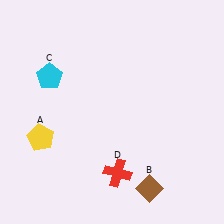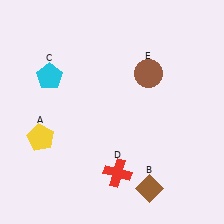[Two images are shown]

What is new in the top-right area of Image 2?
A brown circle (E) was added in the top-right area of Image 2.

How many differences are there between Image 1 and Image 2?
There is 1 difference between the two images.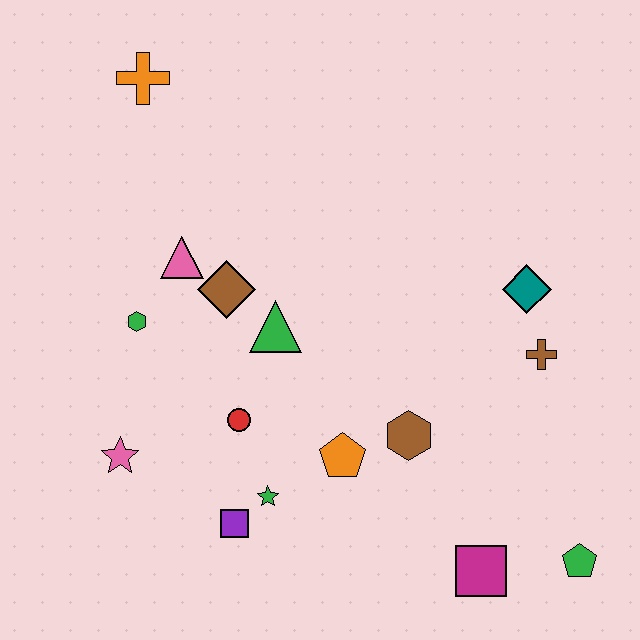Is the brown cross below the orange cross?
Yes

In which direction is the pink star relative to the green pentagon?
The pink star is to the left of the green pentagon.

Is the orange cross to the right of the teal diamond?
No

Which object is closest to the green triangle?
The brown diamond is closest to the green triangle.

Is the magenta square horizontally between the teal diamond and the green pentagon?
No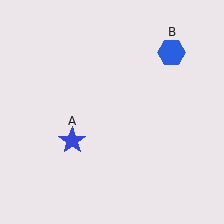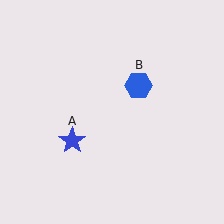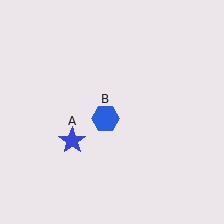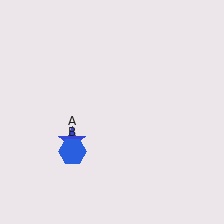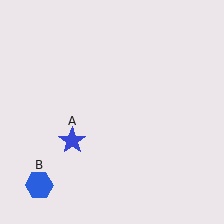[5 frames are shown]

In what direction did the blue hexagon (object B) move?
The blue hexagon (object B) moved down and to the left.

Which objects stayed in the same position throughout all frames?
Blue star (object A) remained stationary.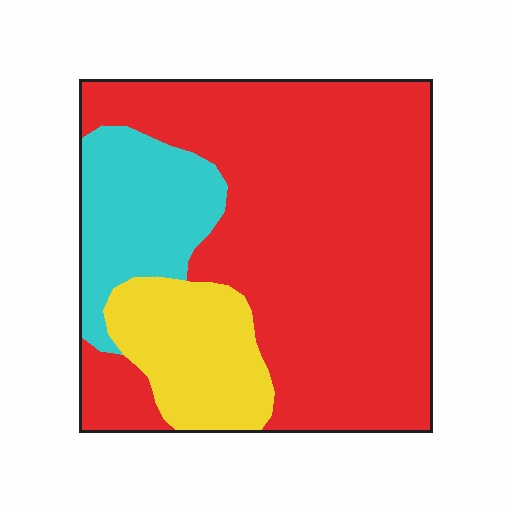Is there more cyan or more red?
Red.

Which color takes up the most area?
Red, at roughly 70%.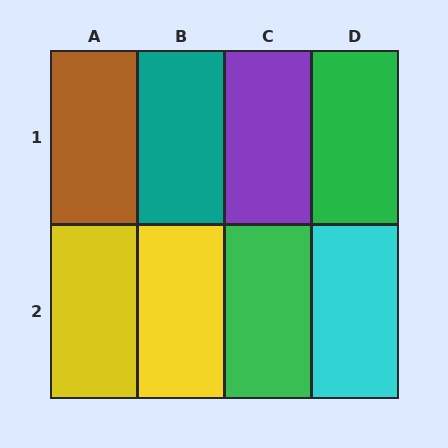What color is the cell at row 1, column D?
Green.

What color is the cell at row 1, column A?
Brown.